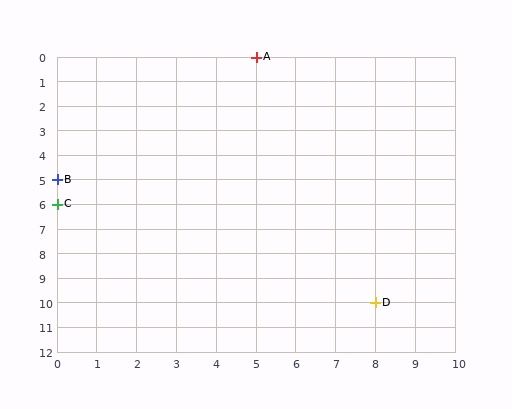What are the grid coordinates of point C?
Point C is at grid coordinates (0, 6).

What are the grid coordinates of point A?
Point A is at grid coordinates (5, 0).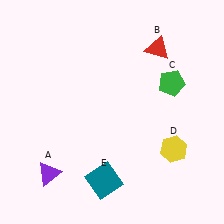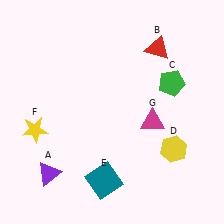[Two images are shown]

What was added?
A yellow star (F), a magenta triangle (G) were added in Image 2.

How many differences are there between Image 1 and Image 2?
There are 2 differences between the two images.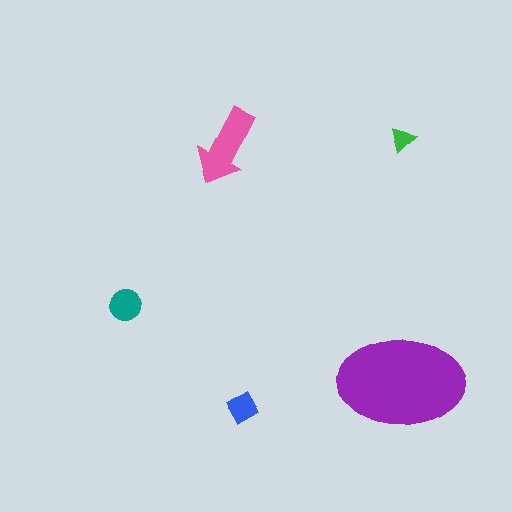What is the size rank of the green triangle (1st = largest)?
5th.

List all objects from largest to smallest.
The purple ellipse, the pink arrow, the teal circle, the blue diamond, the green triangle.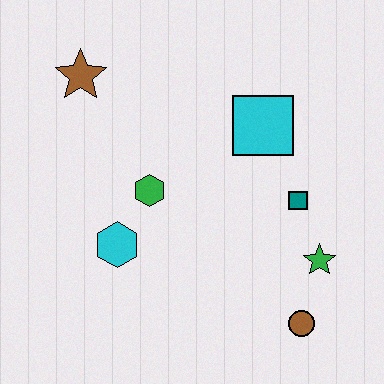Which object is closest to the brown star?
The green hexagon is closest to the brown star.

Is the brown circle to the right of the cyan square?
Yes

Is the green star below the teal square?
Yes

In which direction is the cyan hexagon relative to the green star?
The cyan hexagon is to the left of the green star.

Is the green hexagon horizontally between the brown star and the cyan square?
Yes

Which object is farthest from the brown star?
The brown circle is farthest from the brown star.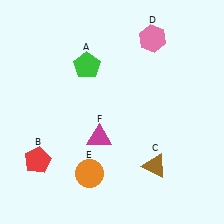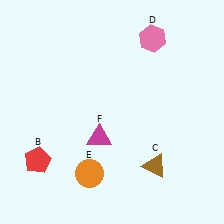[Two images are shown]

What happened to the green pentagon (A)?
The green pentagon (A) was removed in Image 2. It was in the top-left area of Image 1.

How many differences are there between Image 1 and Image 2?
There is 1 difference between the two images.